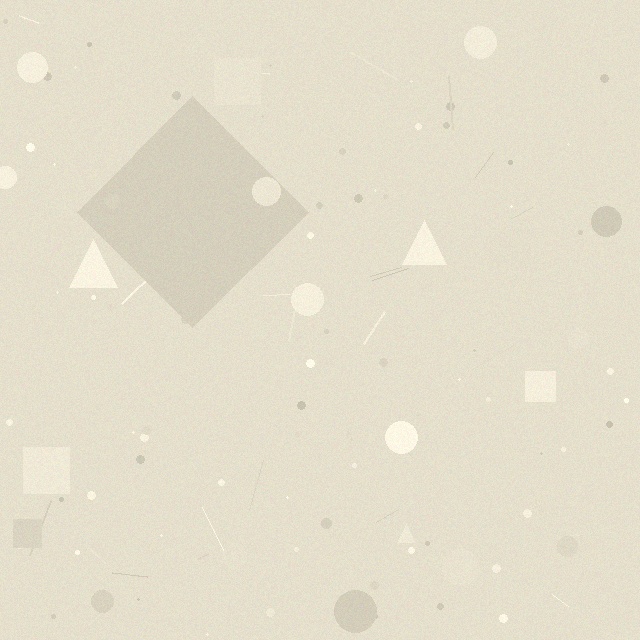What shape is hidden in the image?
A diamond is hidden in the image.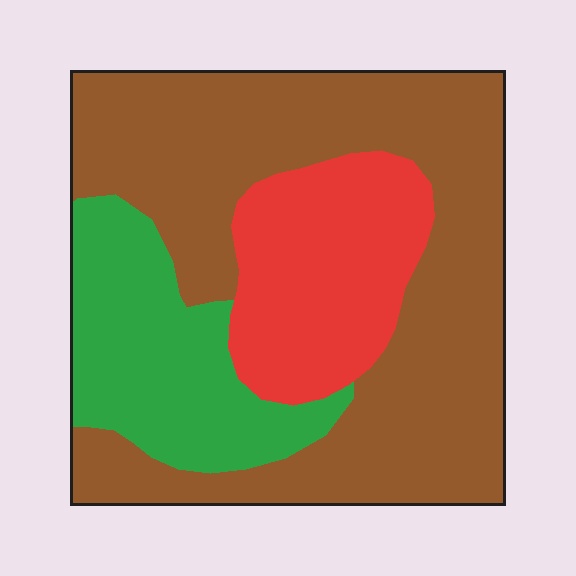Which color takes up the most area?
Brown, at roughly 60%.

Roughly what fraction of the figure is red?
Red takes up about one fifth (1/5) of the figure.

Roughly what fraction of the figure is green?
Green takes up about one fifth (1/5) of the figure.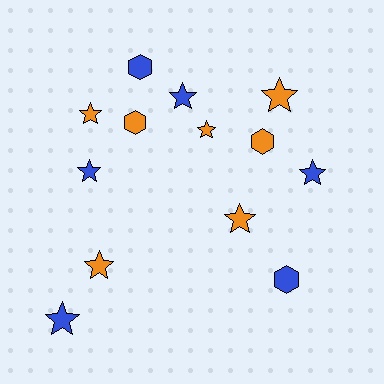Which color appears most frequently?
Orange, with 7 objects.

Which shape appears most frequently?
Star, with 9 objects.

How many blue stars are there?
There are 4 blue stars.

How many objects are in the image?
There are 13 objects.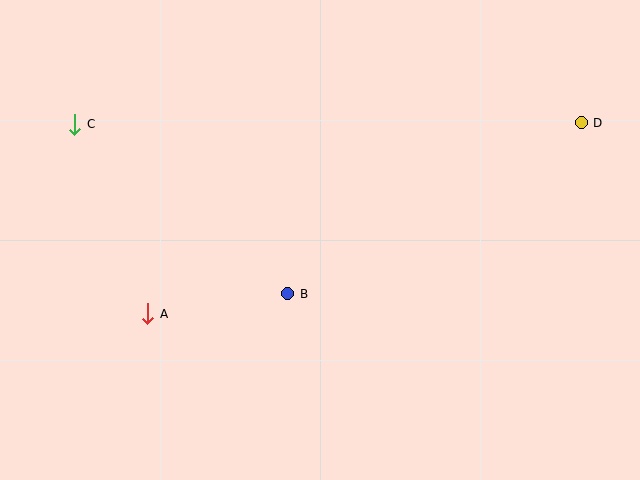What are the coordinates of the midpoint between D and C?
The midpoint between D and C is at (328, 124).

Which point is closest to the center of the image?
Point B at (288, 294) is closest to the center.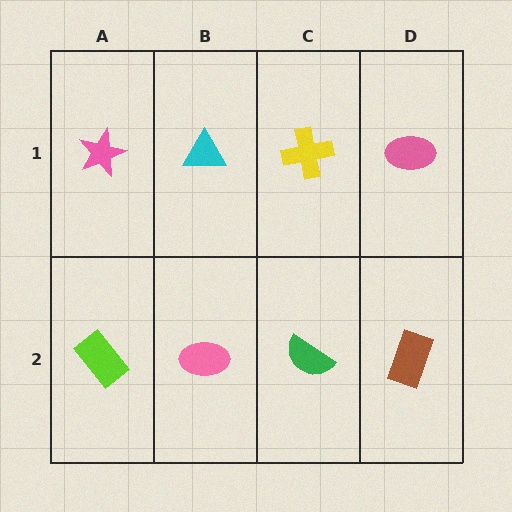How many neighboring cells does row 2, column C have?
3.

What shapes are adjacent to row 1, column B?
A pink ellipse (row 2, column B), a pink star (row 1, column A), a yellow cross (row 1, column C).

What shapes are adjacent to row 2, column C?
A yellow cross (row 1, column C), a pink ellipse (row 2, column B), a brown rectangle (row 2, column D).